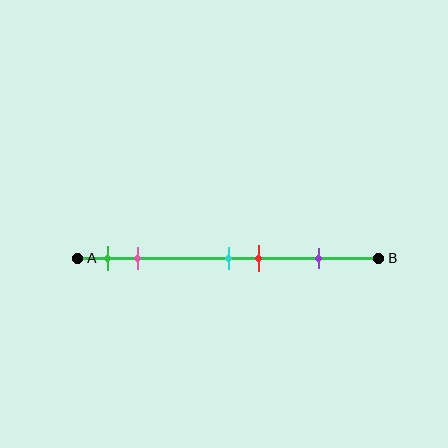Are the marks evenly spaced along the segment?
No, the marks are not evenly spaced.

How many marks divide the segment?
There are 5 marks dividing the segment.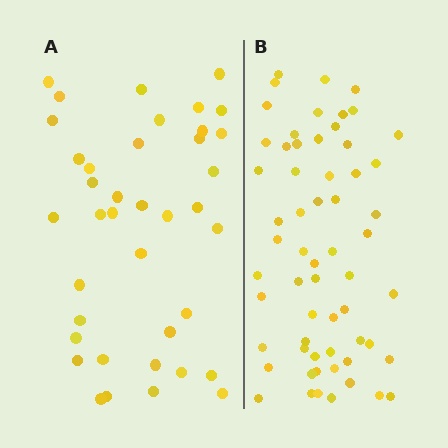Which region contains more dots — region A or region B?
Region B (the right region) has more dots.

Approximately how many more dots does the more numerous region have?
Region B has approximately 20 more dots than region A.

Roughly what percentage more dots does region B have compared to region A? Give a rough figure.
About 55% more.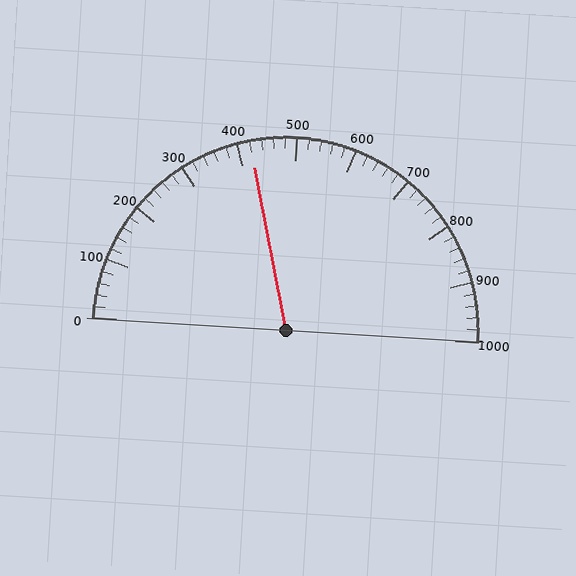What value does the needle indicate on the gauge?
The needle indicates approximately 420.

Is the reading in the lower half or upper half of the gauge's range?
The reading is in the lower half of the range (0 to 1000).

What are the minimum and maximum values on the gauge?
The gauge ranges from 0 to 1000.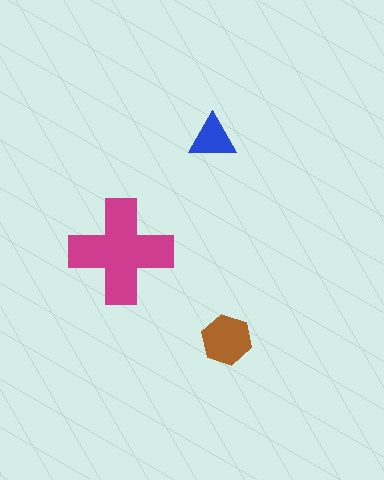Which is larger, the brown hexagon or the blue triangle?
The brown hexagon.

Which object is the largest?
The magenta cross.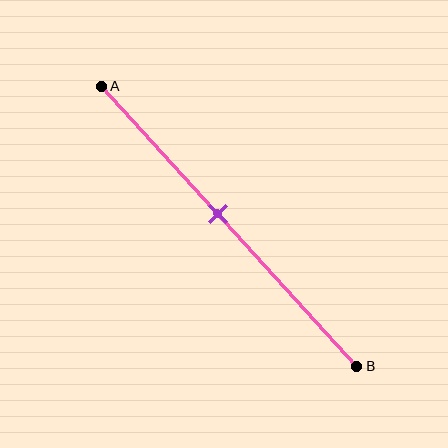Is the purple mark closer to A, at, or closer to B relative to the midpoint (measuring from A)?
The purple mark is closer to point A than the midpoint of segment AB.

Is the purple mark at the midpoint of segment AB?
No, the mark is at about 45% from A, not at the 50% midpoint.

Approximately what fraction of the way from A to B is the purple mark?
The purple mark is approximately 45% of the way from A to B.